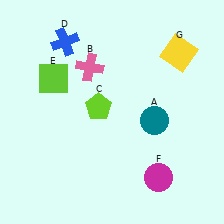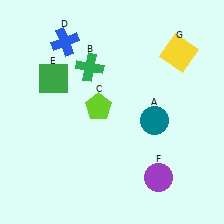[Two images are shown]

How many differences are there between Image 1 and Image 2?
There are 3 differences between the two images.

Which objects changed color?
B changed from pink to green. E changed from lime to green. F changed from magenta to purple.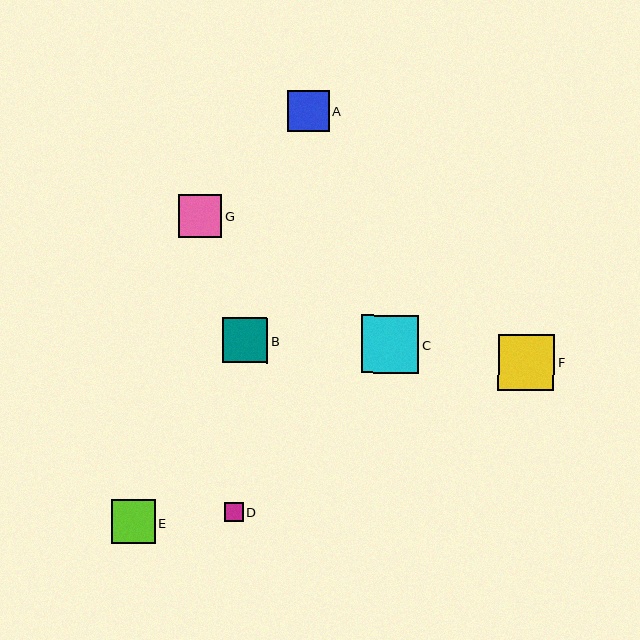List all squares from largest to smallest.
From largest to smallest: C, F, B, E, G, A, D.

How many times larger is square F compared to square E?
Square F is approximately 1.3 times the size of square E.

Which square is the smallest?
Square D is the smallest with a size of approximately 19 pixels.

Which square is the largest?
Square C is the largest with a size of approximately 57 pixels.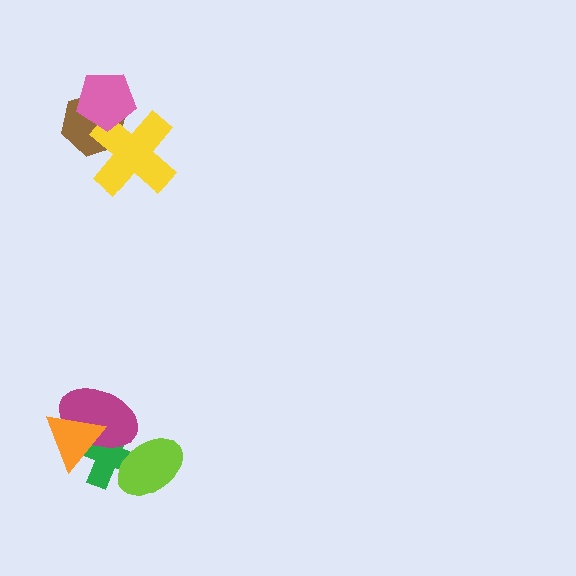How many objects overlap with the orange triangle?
2 objects overlap with the orange triangle.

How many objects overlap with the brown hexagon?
2 objects overlap with the brown hexagon.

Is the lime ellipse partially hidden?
No, no other shape covers it.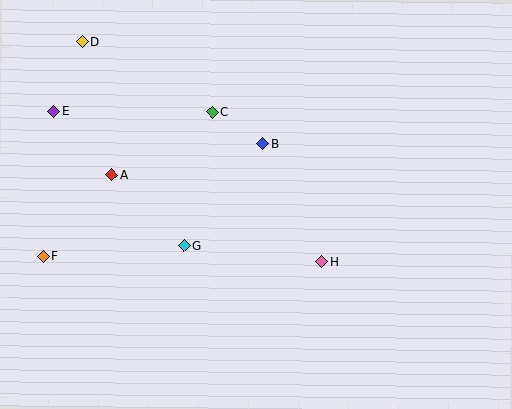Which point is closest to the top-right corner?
Point B is closest to the top-right corner.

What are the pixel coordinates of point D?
Point D is at (82, 42).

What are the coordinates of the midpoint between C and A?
The midpoint between C and A is at (162, 143).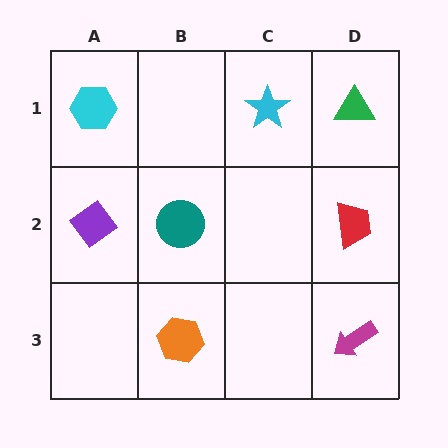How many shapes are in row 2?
3 shapes.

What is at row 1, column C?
A cyan star.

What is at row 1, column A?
A cyan hexagon.